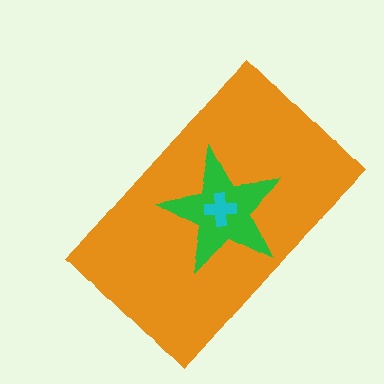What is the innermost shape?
The cyan cross.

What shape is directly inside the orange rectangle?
The green star.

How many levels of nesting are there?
3.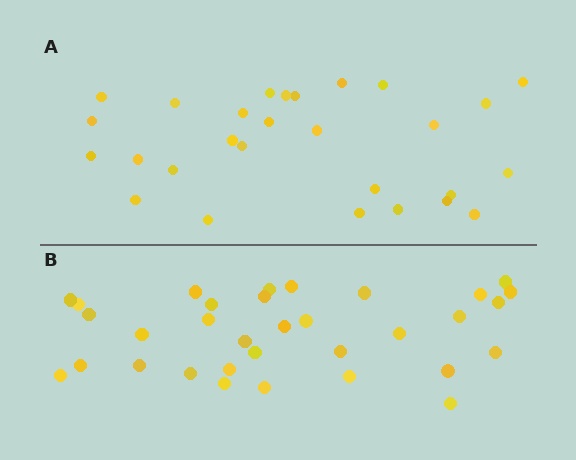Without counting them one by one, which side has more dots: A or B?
Region B (the bottom region) has more dots.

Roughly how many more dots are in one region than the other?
Region B has about 5 more dots than region A.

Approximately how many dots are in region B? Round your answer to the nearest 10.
About 30 dots. (The exact count is 33, which rounds to 30.)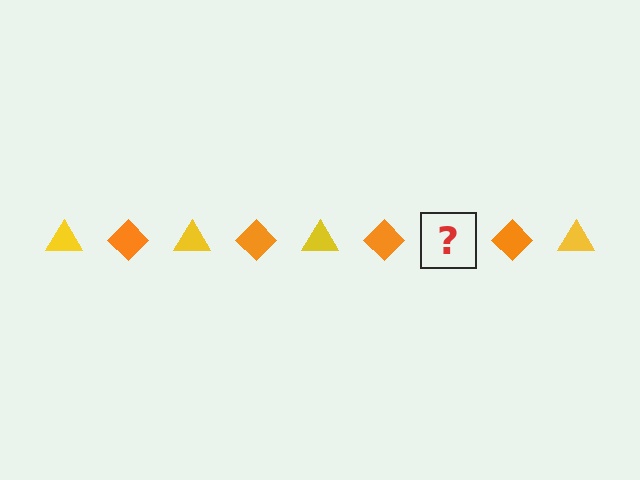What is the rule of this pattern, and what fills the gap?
The rule is that the pattern alternates between yellow triangle and orange diamond. The gap should be filled with a yellow triangle.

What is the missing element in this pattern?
The missing element is a yellow triangle.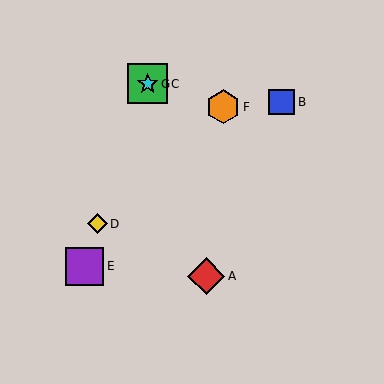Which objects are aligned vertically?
Objects C, G are aligned vertically.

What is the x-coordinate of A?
Object A is at x≈206.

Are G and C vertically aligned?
Yes, both are at x≈148.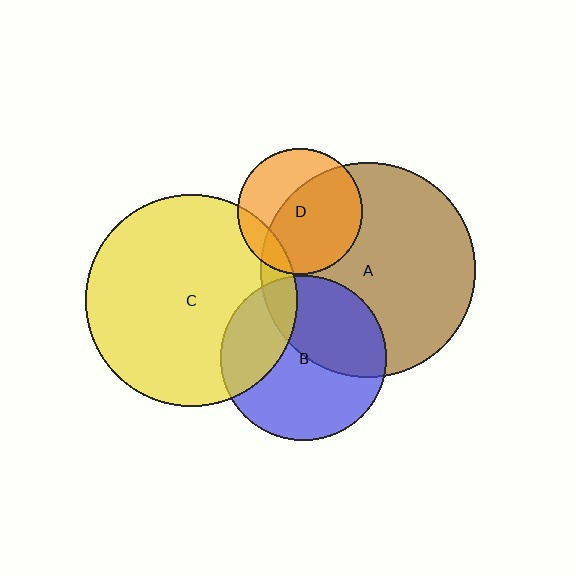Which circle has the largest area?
Circle A (brown).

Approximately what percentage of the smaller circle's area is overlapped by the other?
Approximately 60%.